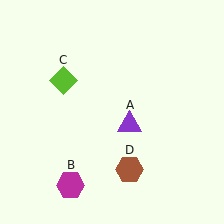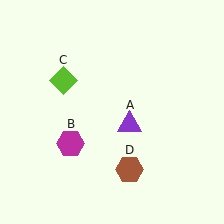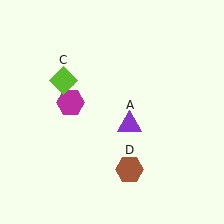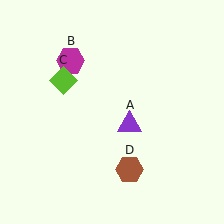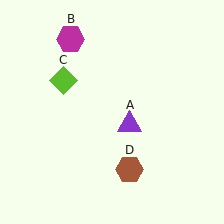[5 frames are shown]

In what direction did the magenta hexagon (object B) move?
The magenta hexagon (object B) moved up.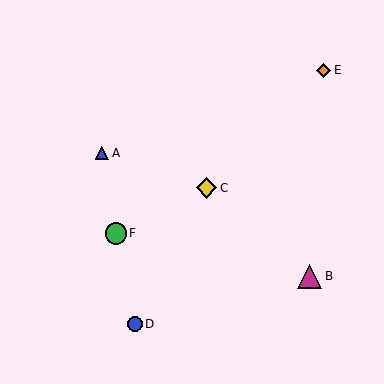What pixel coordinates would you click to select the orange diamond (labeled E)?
Click at (324, 70) to select the orange diamond E.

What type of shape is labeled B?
Shape B is a magenta triangle.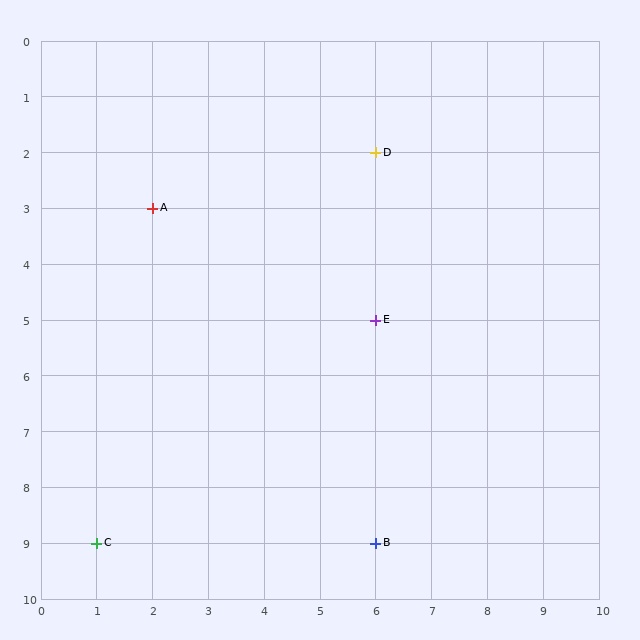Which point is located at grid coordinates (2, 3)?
Point A is at (2, 3).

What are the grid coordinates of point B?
Point B is at grid coordinates (6, 9).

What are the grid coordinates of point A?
Point A is at grid coordinates (2, 3).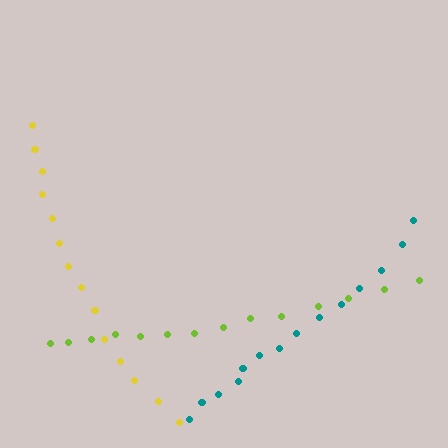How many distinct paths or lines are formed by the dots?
There are 3 distinct paths.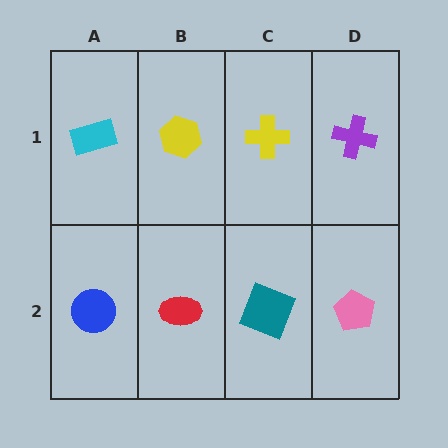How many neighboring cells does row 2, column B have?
3.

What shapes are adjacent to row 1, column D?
A pink pentagon (row 2, column D), a yellow cross (row 1, column C).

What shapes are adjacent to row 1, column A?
A blue circle (row 2, column A), a yellow hexagon (row 1, column B).